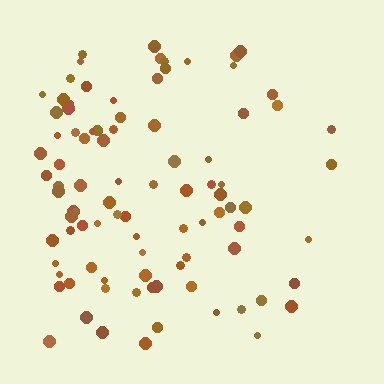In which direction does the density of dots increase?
From right to left, with the left side densest.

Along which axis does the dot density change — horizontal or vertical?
Horizontal.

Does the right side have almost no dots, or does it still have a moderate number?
Still a moderate number, just noticeably fewer than the left.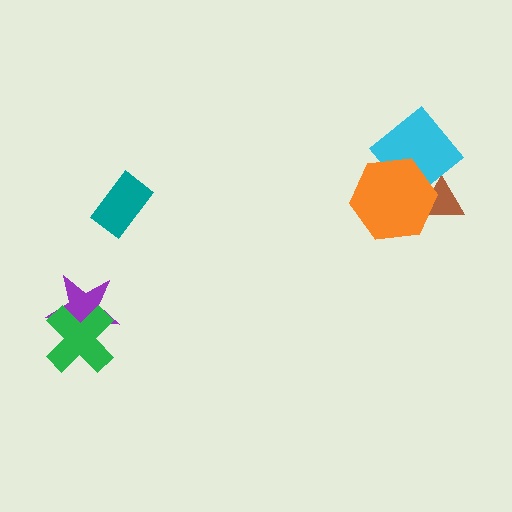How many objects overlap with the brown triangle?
1 object overlaps with the brown triangle.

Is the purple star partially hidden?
Yes, it is partially covered by another shape.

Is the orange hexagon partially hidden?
No, no other shape covers it.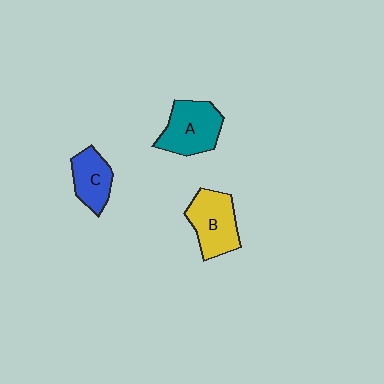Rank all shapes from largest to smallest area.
From largest to smallest: A (teal), B (yellow), C (blue).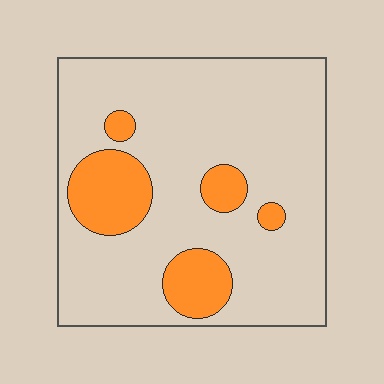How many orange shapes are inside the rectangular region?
5.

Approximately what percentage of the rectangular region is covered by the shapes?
Approximately 20%.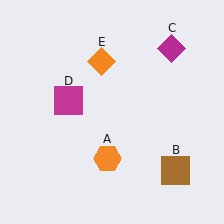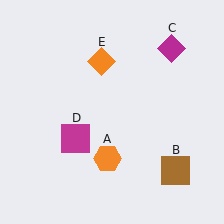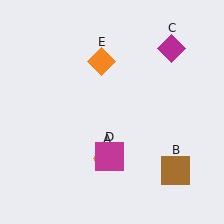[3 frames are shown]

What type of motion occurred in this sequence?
The magenta square (object D) rotated counterclockwise around the center of the scene.